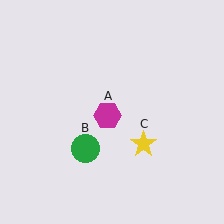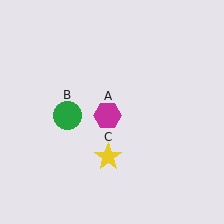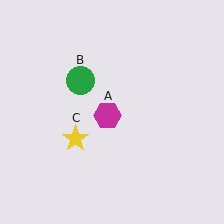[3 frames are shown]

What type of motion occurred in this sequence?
The green circle (object B), yellow star (object C) rotated clockwise around the center of the scene.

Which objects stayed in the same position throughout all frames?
Magenta hexagon (object A) remained stationary.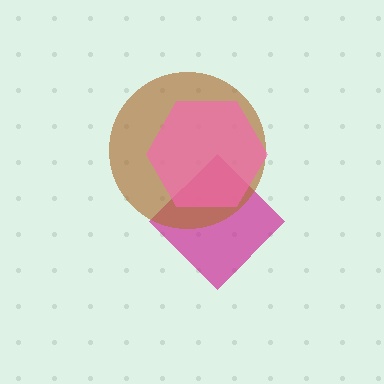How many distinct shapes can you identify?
There are 3 distinct shapes: a magenta diamond, a brown circle, a pink hexagon.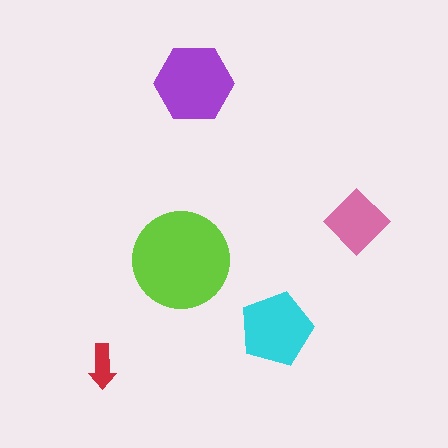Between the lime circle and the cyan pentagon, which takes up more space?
The lime circle.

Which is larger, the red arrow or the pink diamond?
The pink diamond.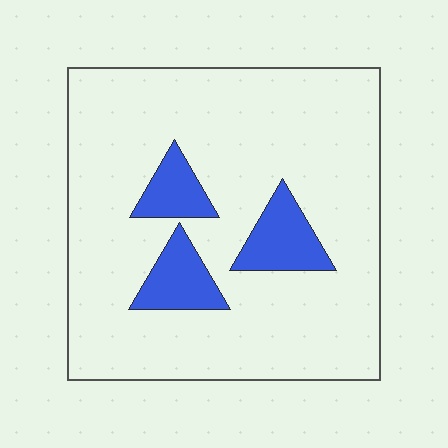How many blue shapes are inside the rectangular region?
3.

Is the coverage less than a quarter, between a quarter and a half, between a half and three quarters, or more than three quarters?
Less than a quarter.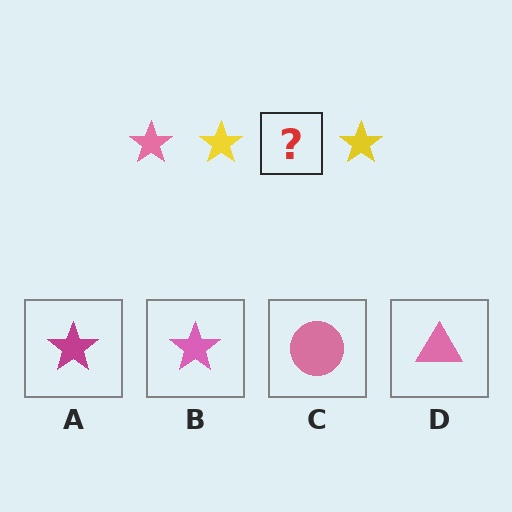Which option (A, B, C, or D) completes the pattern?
B.